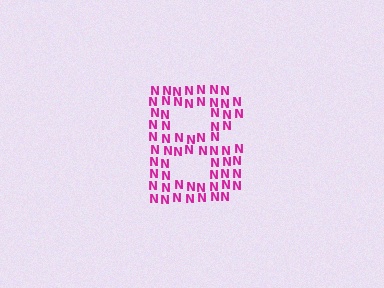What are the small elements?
The small elements are letter N's.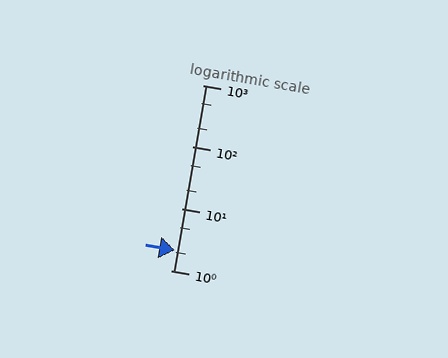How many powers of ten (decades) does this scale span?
The scale spans 3 decades, from 1 to 1000.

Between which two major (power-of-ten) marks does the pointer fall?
The pointer is between 1 and 10.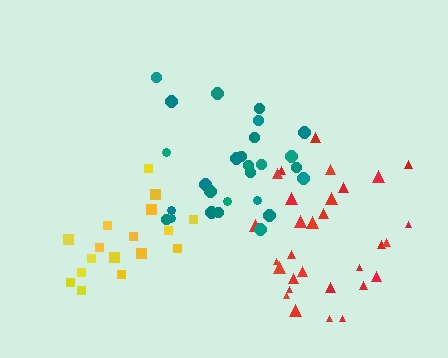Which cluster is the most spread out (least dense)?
Red.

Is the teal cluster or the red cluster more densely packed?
Teal.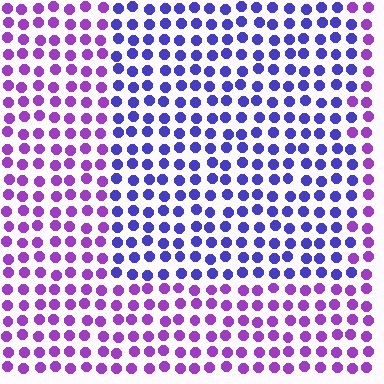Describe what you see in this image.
The image is filled with small purple elements in a uniform arrangement. A rectangle-shaped region is visible where the elements are tinted to a slightly different hue, forming a subtle color boundary.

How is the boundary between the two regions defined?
The boundary is defined purely by a slight shift in hue (about 41 degrees). Spacing, size, and orientation are identical on both sides.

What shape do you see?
I see a rectangle.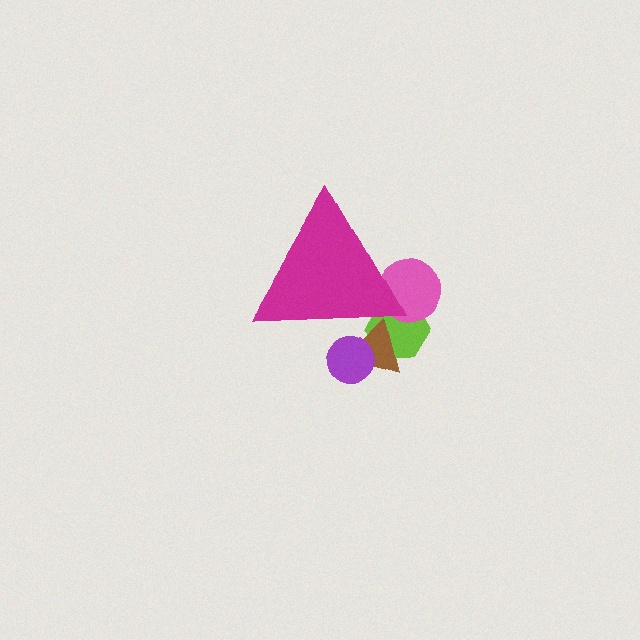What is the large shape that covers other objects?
A magenta triangle.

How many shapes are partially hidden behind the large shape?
4 shapes are partially hidden.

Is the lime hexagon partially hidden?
Yes, the lime hexagon is partially hidden behind the magenta triangle.